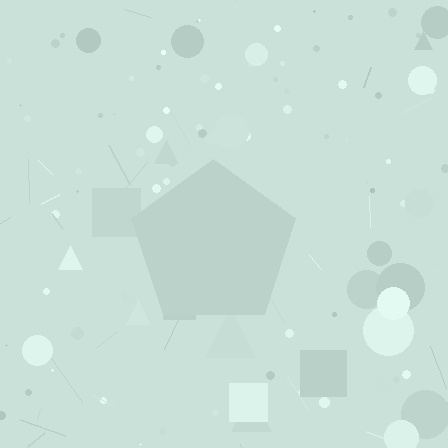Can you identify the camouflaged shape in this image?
The camouflaged shape is a pentagon.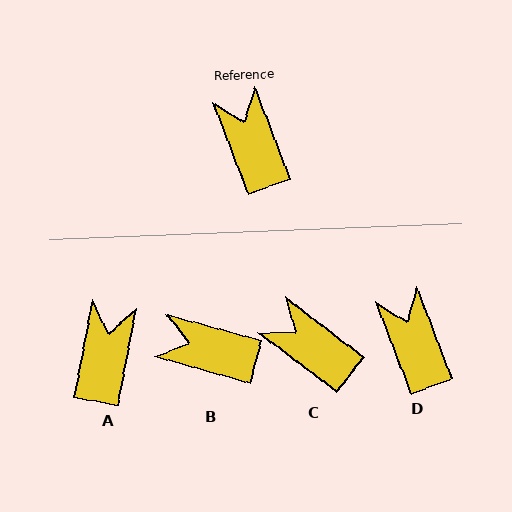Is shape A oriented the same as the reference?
No, it is off by about 31 degrees.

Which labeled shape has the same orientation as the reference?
D.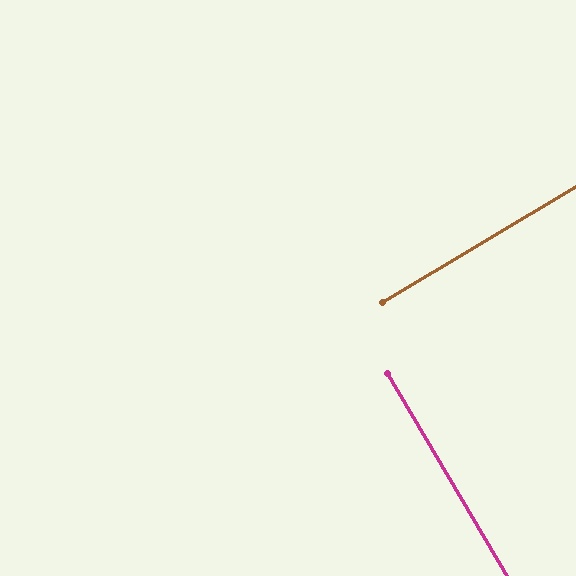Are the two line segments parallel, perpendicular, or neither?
Perpendicular — they meet at approximately 90°.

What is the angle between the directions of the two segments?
Approximately 90 degrees.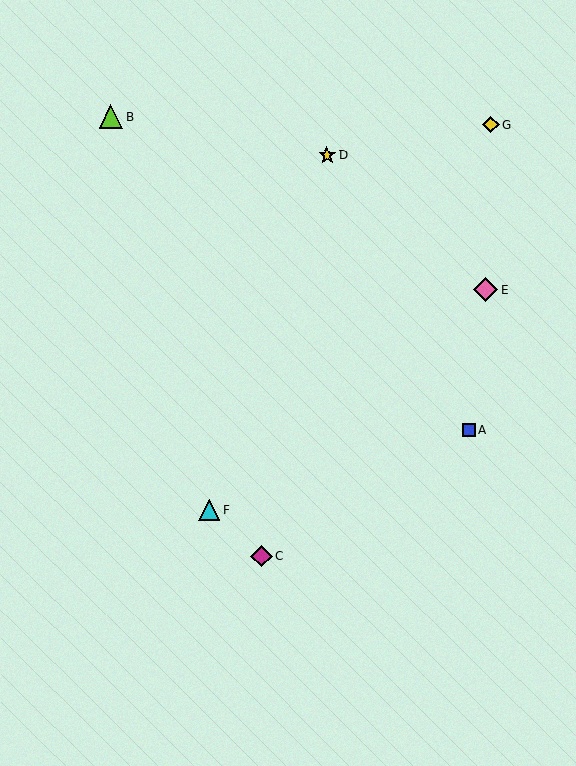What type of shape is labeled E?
Shape E is a pink diamond.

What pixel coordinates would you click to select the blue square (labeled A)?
Click at (469, 430) to select the blue square A.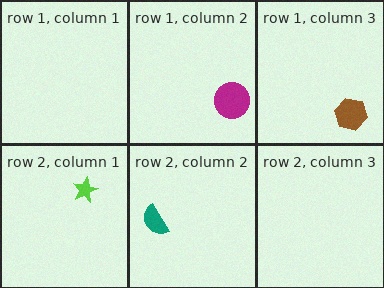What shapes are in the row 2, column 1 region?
The lime star.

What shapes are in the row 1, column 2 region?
The magenta circle.